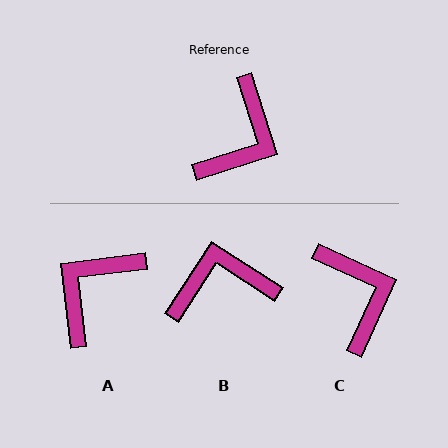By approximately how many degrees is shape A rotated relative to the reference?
Approximately 169 degrees counter-clockwise.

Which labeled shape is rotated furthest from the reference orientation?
A, about 169 degrees away.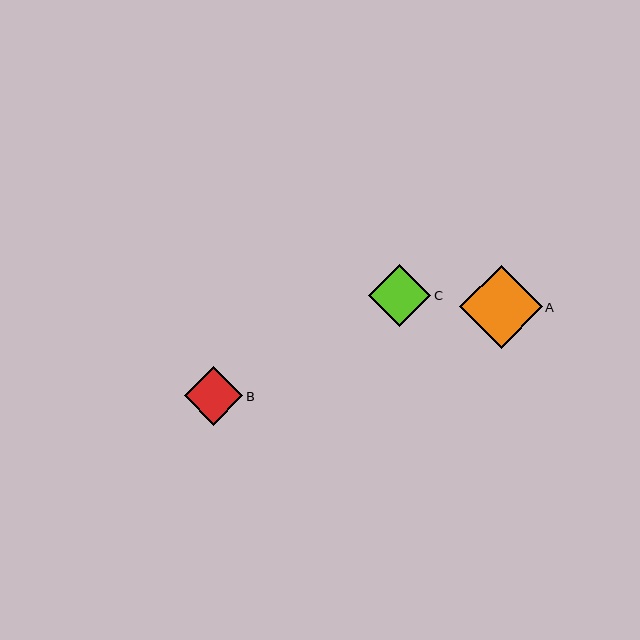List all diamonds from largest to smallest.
From largest to smallest: A, C, B.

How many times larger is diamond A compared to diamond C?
Diamond A is approximately 1.3 times the size of diamond C.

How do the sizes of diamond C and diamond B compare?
Diamond C and diamond B are approximately the same size.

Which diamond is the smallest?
Diamond B is the smallest with a size of approximately 59 pixels.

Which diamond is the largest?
Diamond A is the largest with a size of approximately 82 pixels.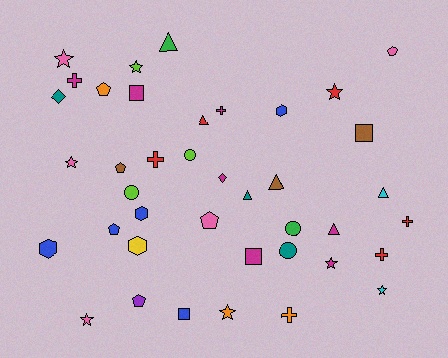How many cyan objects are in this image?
There are 2 cyan objects.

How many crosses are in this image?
There are 6 crosses.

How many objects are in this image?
There are 40 objects.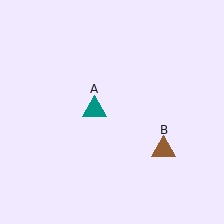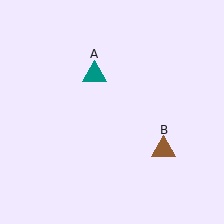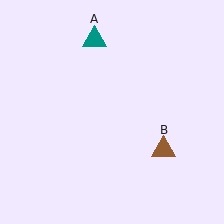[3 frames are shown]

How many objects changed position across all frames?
1 object changed position: teal triangle (object A).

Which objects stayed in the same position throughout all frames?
Brown triangle (object B) remained stationary.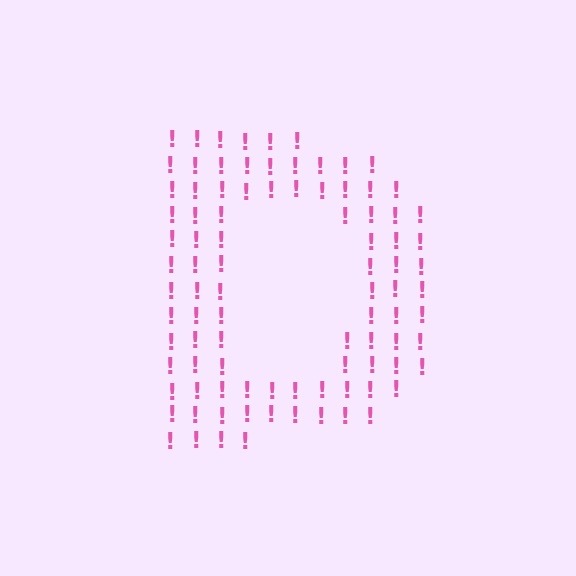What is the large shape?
The large shape is the letter D.